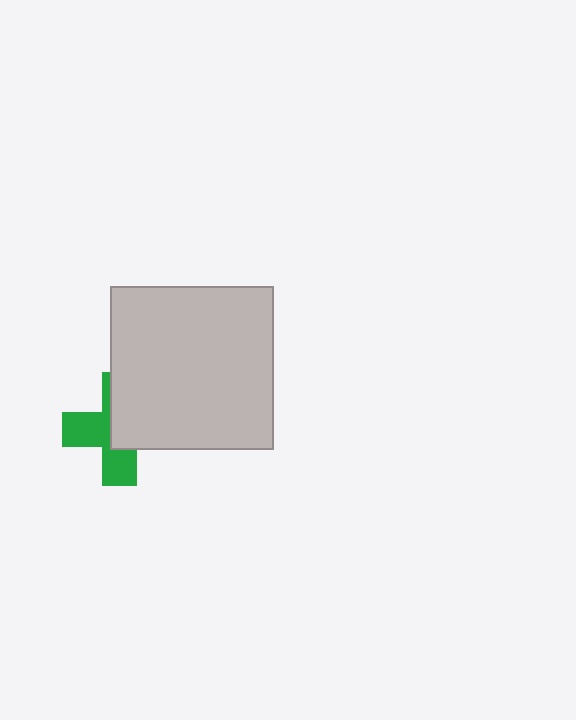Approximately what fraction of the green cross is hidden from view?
Roughly 52% of the green cross is hidden behind the light gray square.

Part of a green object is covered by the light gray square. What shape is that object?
It is a cross.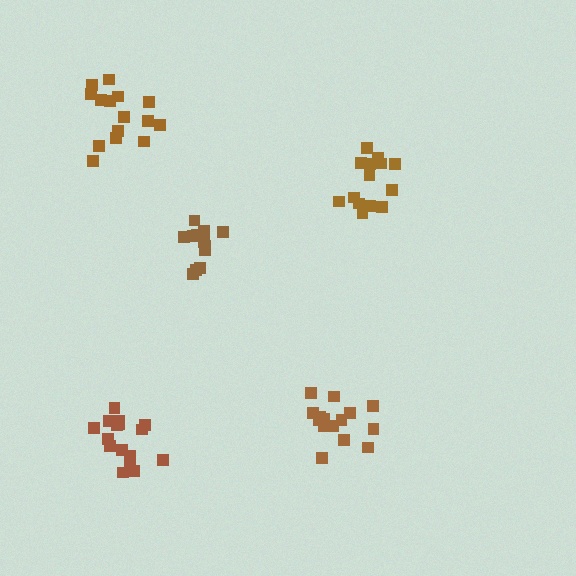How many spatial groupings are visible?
There are 5 spatial groupings.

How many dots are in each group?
Group 1: 16 dots, Group 2: 16 dots, Group 3: 13 dots, Group 4: 14 dots, Group 5: 16 dots (75 total).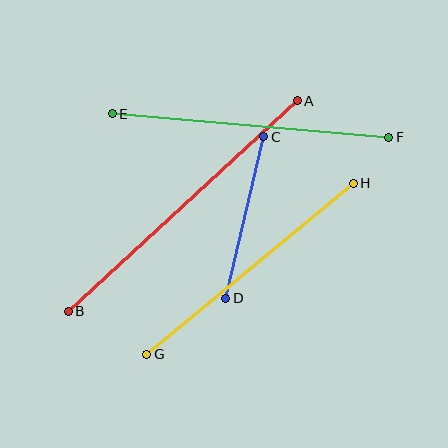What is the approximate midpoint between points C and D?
The midpoint is at approximately (245, 218) pixels.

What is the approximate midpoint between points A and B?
The midpoint is at approximately (183, 206) pixels.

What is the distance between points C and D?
The distance is approximately 166 pixels.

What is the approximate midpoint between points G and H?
The midpoint is at approximately (250, 269) pixels.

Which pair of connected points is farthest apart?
Points A and B are farthest apart.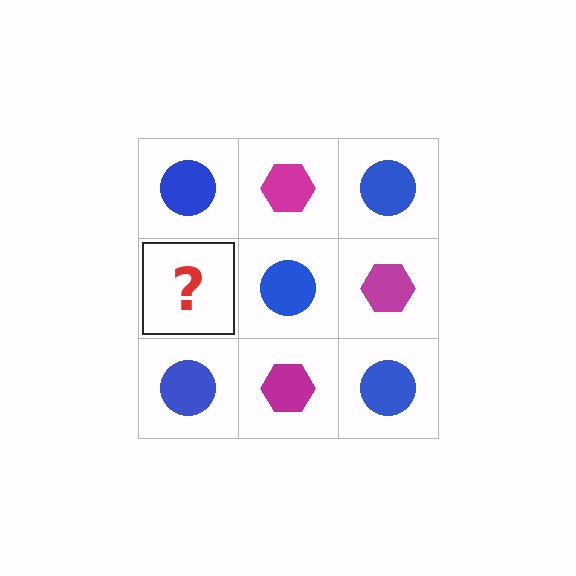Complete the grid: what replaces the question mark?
The question mark should be replaced with a magenta hexagon.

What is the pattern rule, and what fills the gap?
The rule is that it alternates blue circle and magenta hexagon in a checkerboard pattern. The gap should be filled with a magenta hexagon.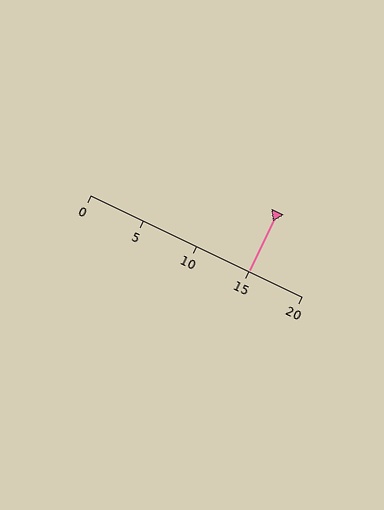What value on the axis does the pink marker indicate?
The marker indicates approximately 15.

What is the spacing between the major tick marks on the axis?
The major ticks are spaced 5 apart.